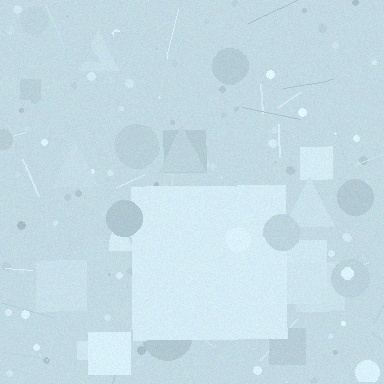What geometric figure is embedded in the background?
A square is embedded in the background.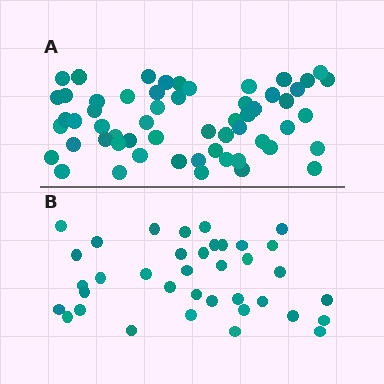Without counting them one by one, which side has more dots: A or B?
Region A (the top region) has more dots.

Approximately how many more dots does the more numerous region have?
Region A has approximately 20 more dots than region B.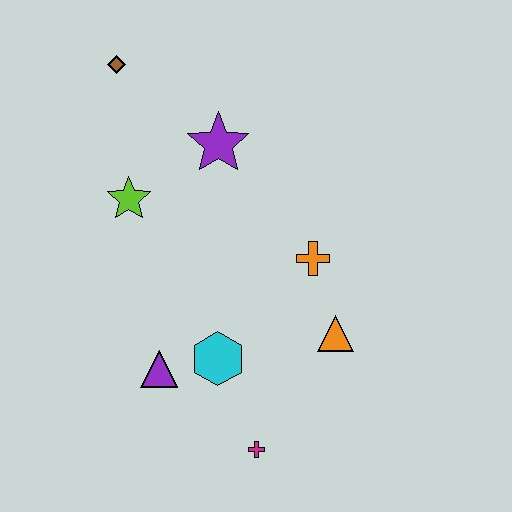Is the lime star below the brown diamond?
Yes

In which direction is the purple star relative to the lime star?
The purple star is to the right of the lime star.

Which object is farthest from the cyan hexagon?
The brown diamond is farthest from the cyan hexagon.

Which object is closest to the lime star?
The purple star is closest to the lime star.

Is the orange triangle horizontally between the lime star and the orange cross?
No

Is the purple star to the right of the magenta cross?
No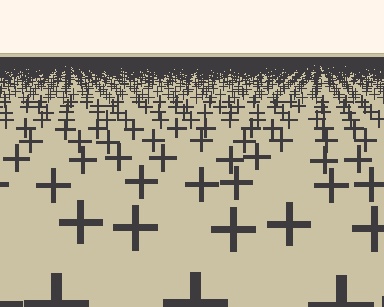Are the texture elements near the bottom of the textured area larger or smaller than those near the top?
Larger. Near the bottom, elements are closer to the viewer and appear at a bigger on-screen size.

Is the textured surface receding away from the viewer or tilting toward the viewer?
The surface is receding away from the viewer. Texture elements get smaller and denser toward the top.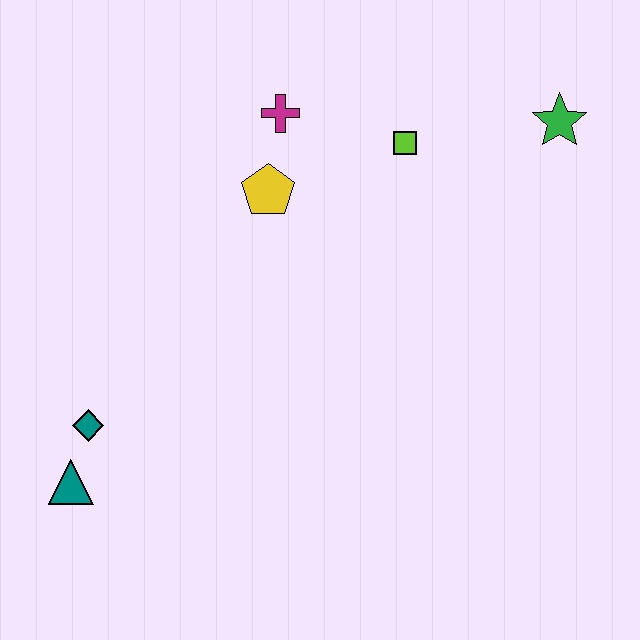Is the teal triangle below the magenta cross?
Yes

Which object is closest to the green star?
The lime square is closest to the green star.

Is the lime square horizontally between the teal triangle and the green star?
Yes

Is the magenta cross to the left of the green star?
Yes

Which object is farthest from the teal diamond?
The green star is farthest from the teal diamond.